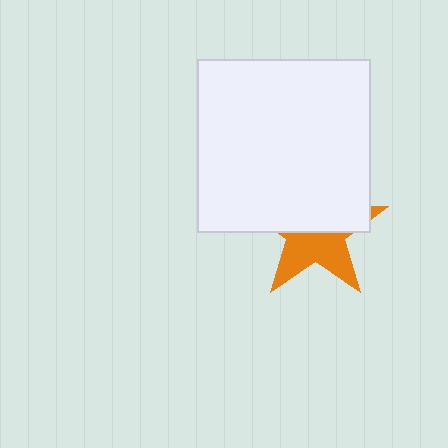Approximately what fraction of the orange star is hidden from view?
Roughly 56% of the orange star is hidden behind the white square.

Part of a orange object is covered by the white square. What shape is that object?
It is a star.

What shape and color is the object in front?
The object in front is a white square.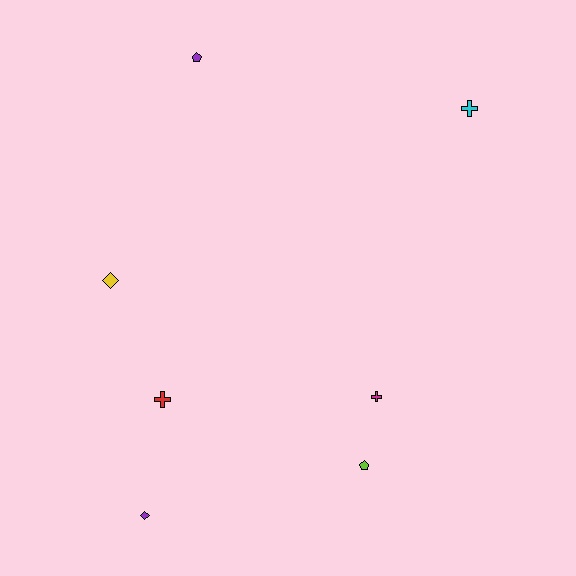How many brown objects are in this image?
There are no brown objects.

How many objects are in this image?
There are 7 objects.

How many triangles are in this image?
There are no triangles.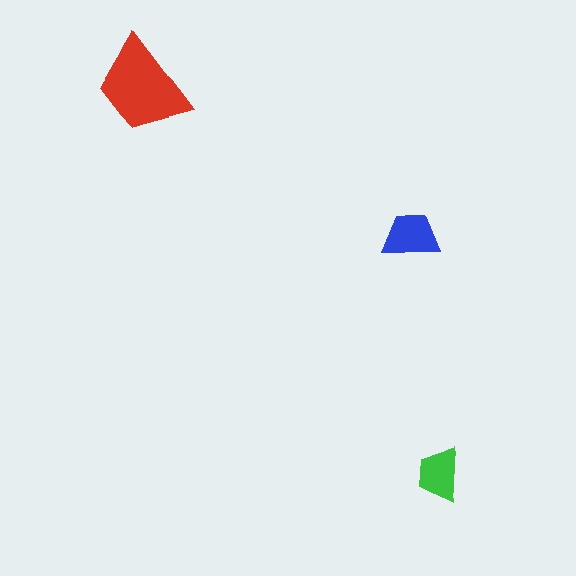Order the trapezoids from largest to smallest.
the red one, the blue one, the green one.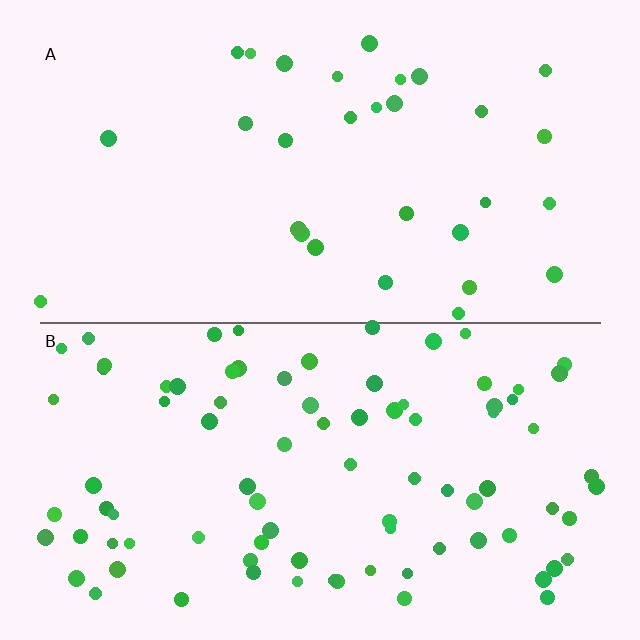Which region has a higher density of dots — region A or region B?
B (the bottom).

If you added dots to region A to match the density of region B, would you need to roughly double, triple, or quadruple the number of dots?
Approximately triple.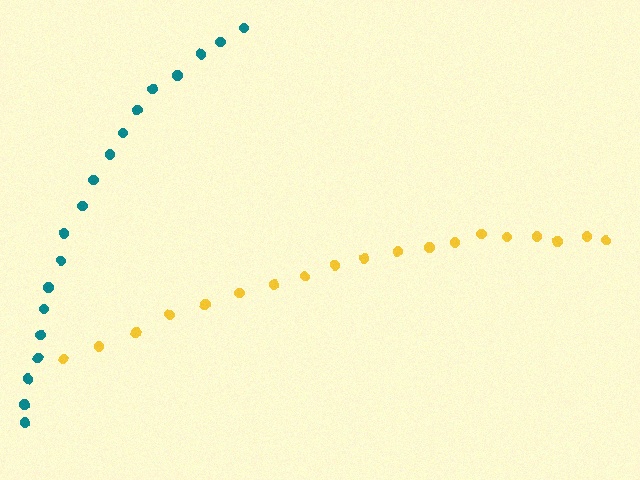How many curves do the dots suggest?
There are 2 distinct paths.